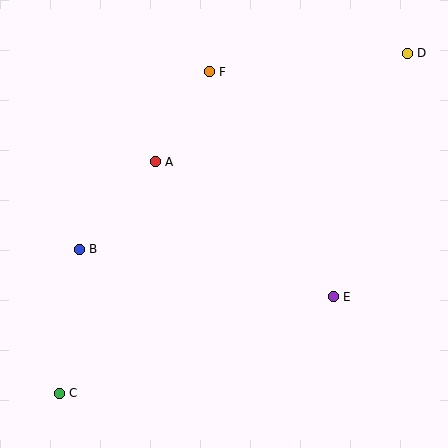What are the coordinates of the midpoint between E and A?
The midpoint between E and A is at (244, 229).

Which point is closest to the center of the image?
Point A at (155, 162) is closest to the center.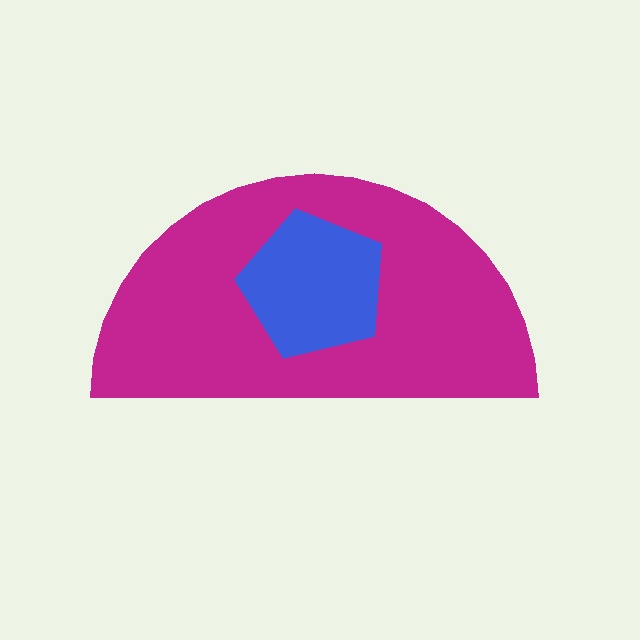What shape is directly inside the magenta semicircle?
The blue pentagon.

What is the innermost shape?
The blue pentagon.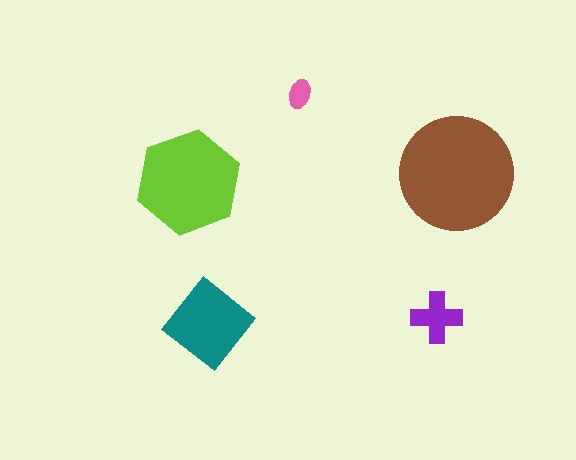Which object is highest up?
The pink ellipse is topmost.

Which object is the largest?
The brown circle.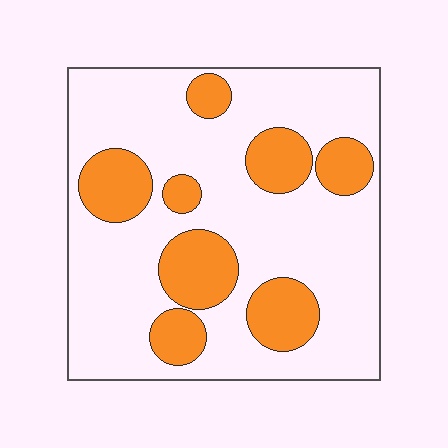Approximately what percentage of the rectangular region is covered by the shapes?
Approximately 25%.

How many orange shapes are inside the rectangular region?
8.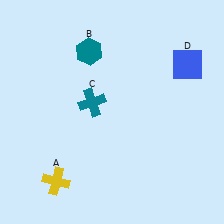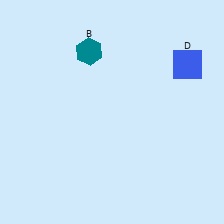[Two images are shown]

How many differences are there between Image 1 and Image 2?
There are 2 differences between the two images.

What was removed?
The teal cross (C), the yellow cross (A) were removed in Image 2.